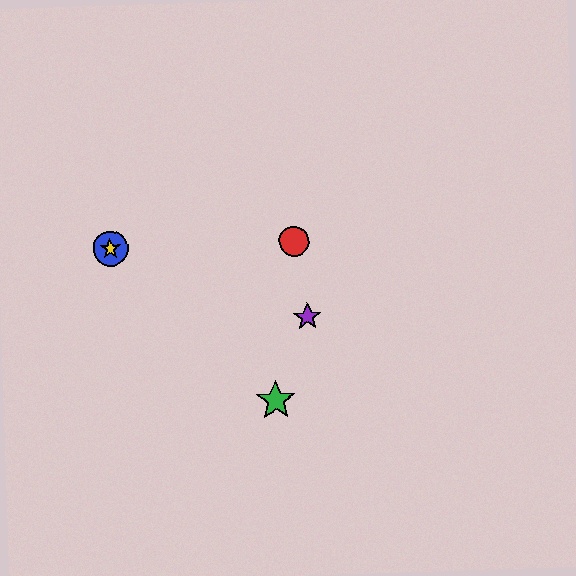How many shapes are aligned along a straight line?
3 shapes (the blue circle, the yellow star, the purple star) are aligned along a straight line.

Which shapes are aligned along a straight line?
The blue circle, the yellow star, the purple star are aligned along a straight line.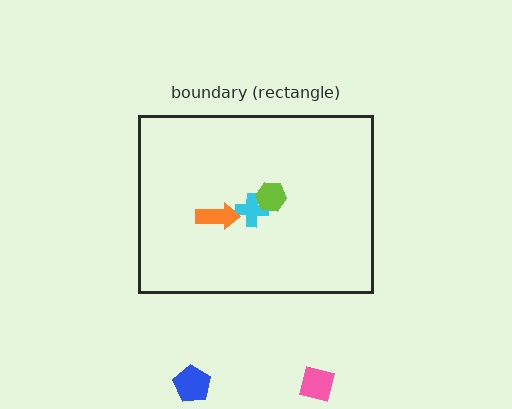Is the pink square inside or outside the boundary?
Outside.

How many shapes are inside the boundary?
3 inside, 2 outside.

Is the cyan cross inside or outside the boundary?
Inside.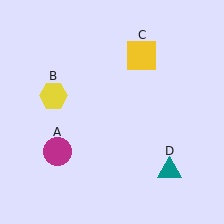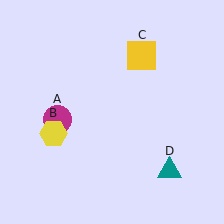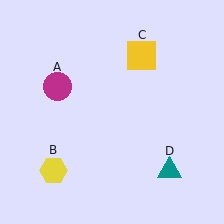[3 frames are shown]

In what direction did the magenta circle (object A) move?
The magenta circle (object A) moved up.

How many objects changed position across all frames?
2 objects changed position: magenta circle (object A), yellow hexagon (object B).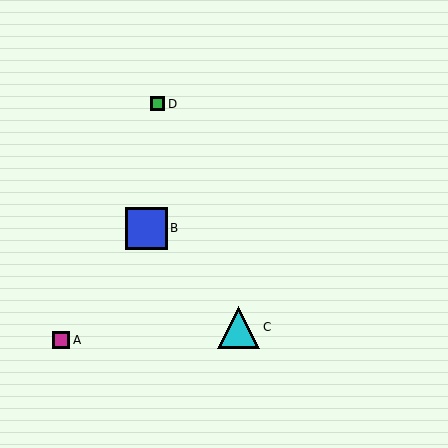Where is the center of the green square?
The center of the green square is at (158, 104).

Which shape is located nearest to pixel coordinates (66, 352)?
The magenta square (labeled A) at (61, 340) is nearest to that location.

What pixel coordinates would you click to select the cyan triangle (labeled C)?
Click at (239, 327) to select the cyan triangle C.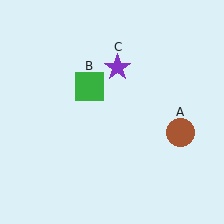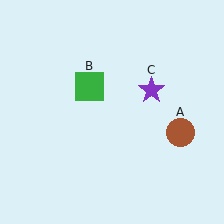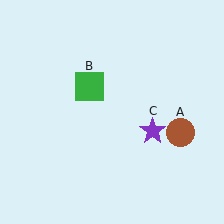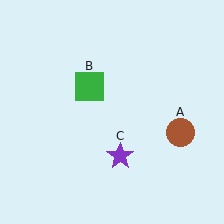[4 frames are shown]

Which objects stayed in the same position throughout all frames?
Brown circle (object A) and green square (object B) remained stationary.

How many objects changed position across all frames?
1 object changed position: purple star (object C).